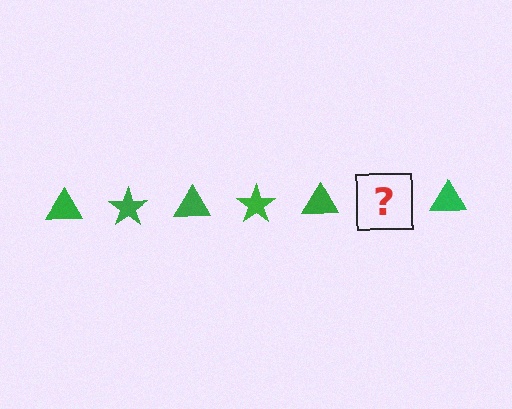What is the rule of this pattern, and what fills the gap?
The rule is that the pattern cycles through triangle, star shapes in green. The gap should be filled with a green star.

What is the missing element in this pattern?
The missing element is a green star.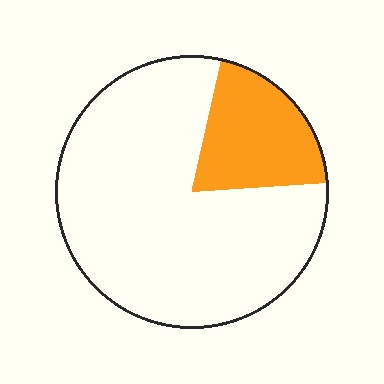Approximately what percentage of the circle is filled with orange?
Approximately 20%.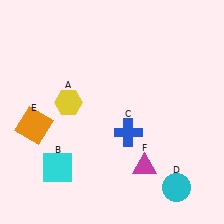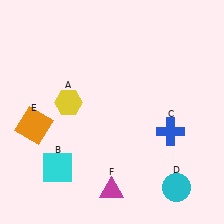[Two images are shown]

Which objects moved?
The objects that moved are: the blue cross (C), the magenta triangle (F).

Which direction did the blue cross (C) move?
The blue cross (C) moved right.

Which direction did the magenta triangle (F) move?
The magenta triangle (F) moved left.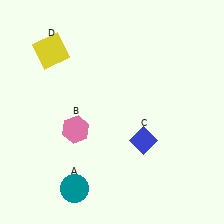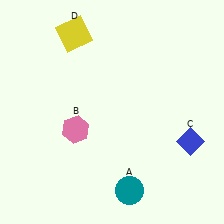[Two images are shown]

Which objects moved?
The objects that moved are: the teal circle (A), the blue diamond (C), the yellow square (D).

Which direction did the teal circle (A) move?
The teal circle (A) moved right.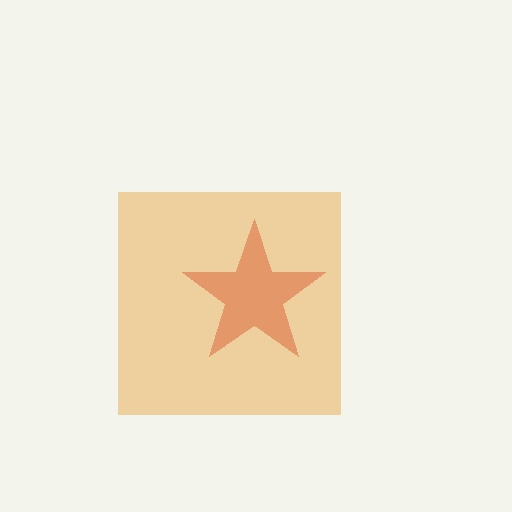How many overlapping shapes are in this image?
There are 2 overlapping shapes in the image.